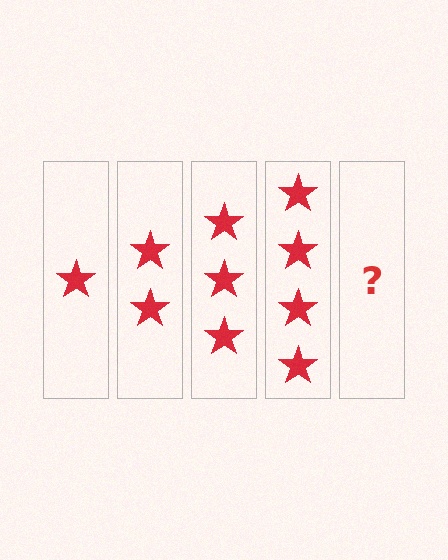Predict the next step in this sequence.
The next step is 5 stars.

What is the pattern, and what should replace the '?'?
The pattern is that each step adds one more star. The '?' should be 5 stars.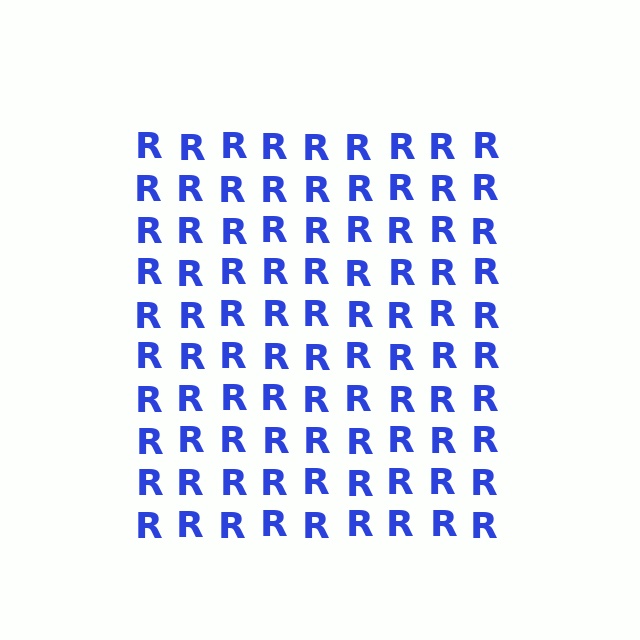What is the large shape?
The large shape is a square.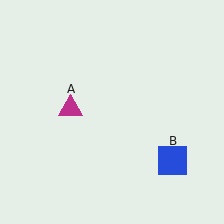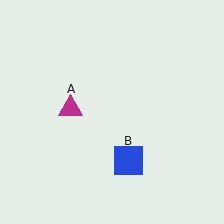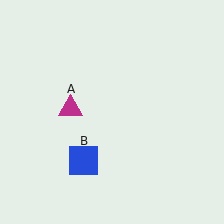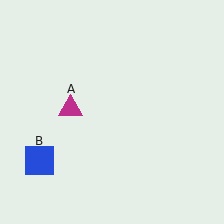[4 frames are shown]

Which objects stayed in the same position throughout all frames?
Magenta triangle (object A) remained stationary.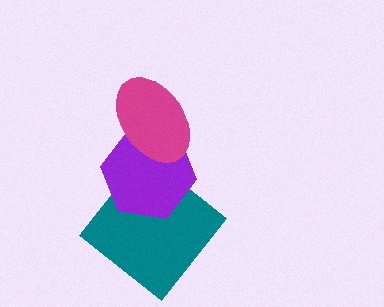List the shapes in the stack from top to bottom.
From top to bottom: the magenta ellipse, the purple hexagon, the teal diamond.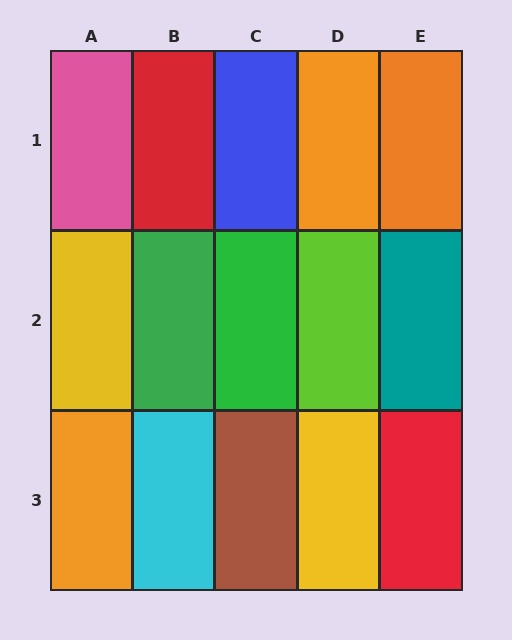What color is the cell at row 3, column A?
Orange.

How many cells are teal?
1 cell is teal.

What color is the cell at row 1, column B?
Red.